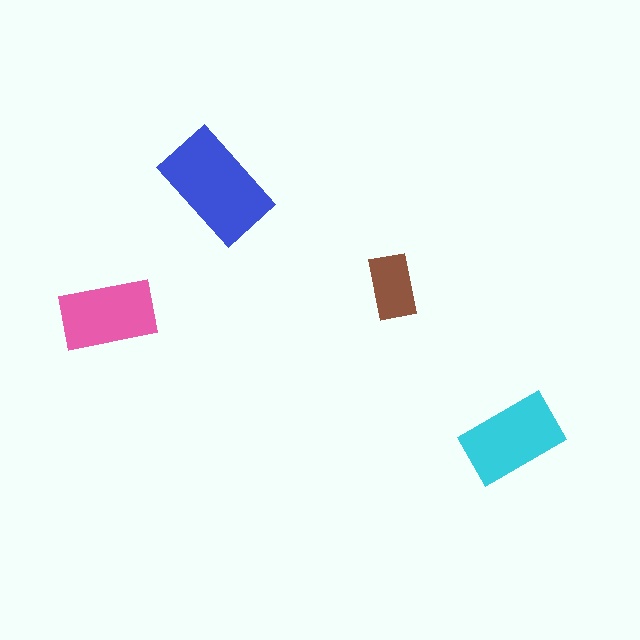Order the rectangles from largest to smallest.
the blue one, the cyan one, the pink one, the brown one.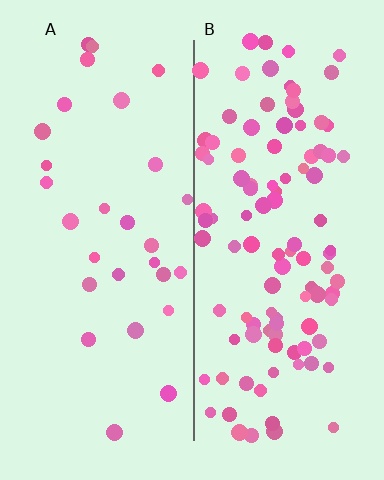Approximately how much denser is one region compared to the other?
Approximately 3.7× — region B over region A.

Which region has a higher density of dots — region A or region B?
B (the right).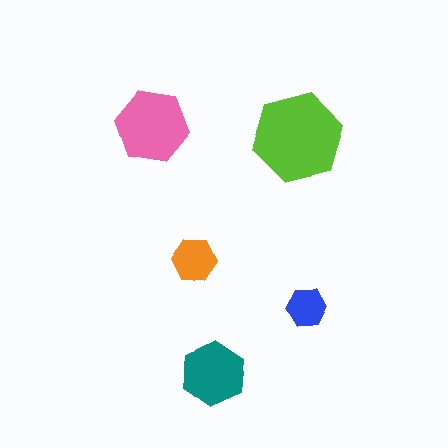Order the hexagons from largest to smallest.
the lime one, the pink one, the teal one, the orange one, the blue one.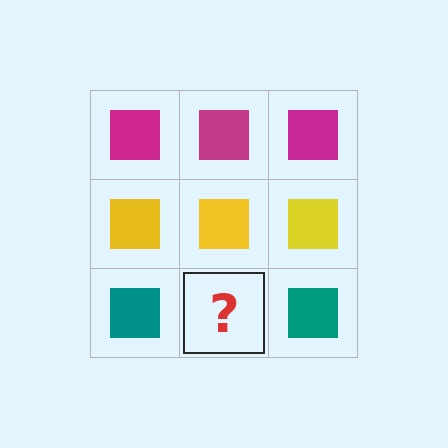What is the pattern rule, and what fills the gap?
The rule is that each row has a consistent color. The gap should be filled with a teal square.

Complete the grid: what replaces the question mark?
The question mark should be replaced with a teal square.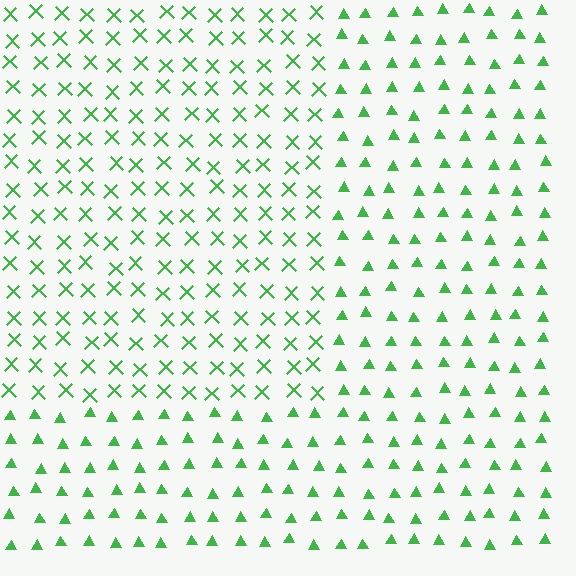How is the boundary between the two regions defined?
The boundary is defined by a change in element shape: X marks inside vs. triangles outside. All elements share the same color and spacing.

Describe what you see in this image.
The image is filled with small green elements arranged in a uniform grid. A rectangle-shaped region contains X marks, while the surrounding area contains triangles. The boundary is defined purely by the change in element shape.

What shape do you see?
I see a rectangle.